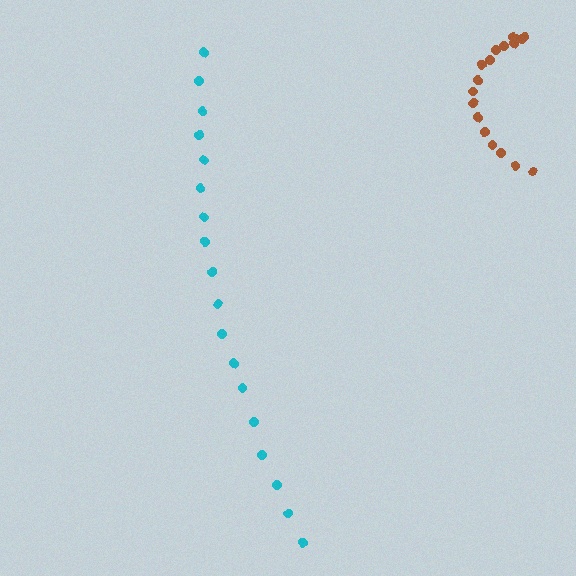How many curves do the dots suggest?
There are 2 distinct paths.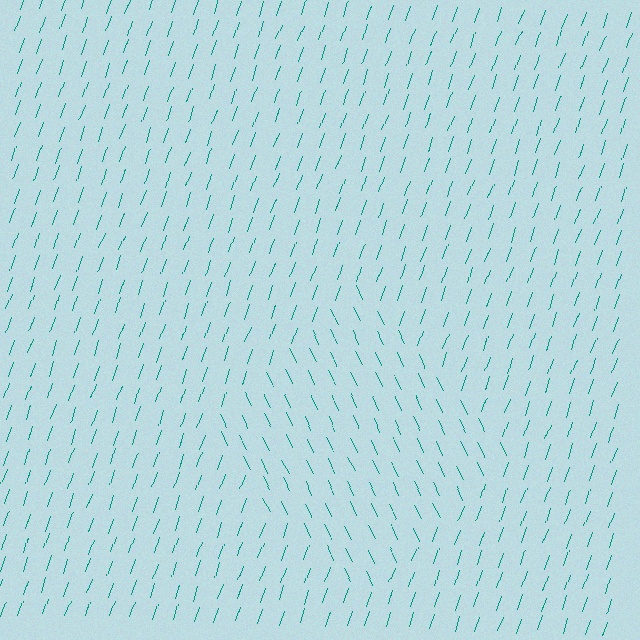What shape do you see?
I see a diamond.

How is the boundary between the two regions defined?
The boundary is defined purely by a change in line orientation (approximately 45 degrees difference). All lines are the same color and thickness.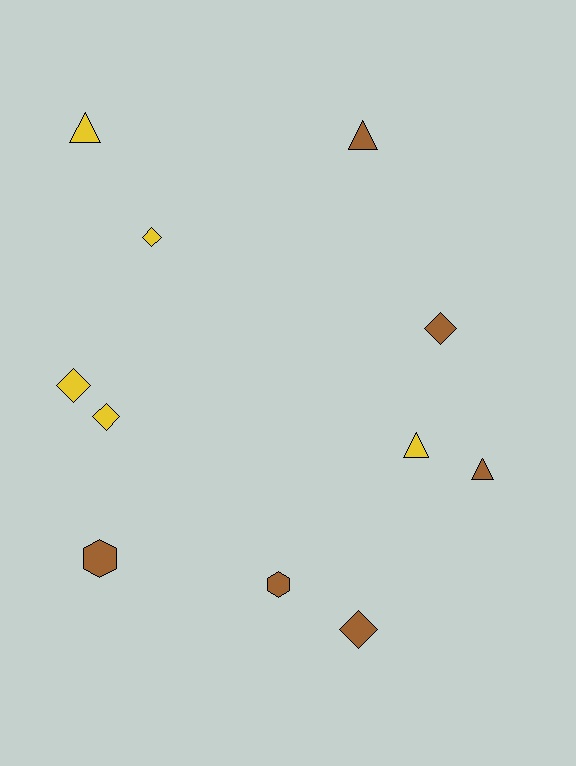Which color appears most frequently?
Brown, with 6 objects.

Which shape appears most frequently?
Diamond, with 5 objects.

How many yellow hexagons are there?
There are no yellow hexagons.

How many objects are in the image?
There are 11 objects.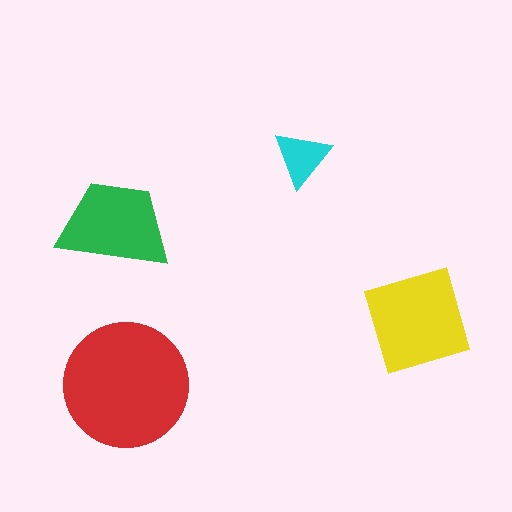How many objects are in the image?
There are 4 objects in the image.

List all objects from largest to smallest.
The red circle, the yellow diamond, the green trapezoid, the cyan triangle.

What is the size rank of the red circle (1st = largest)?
1st.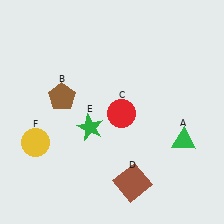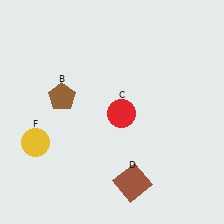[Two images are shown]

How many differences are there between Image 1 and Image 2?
There are 2 differences between the two images.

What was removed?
The green triangle (A), the green star (E) were removed in Image 2.